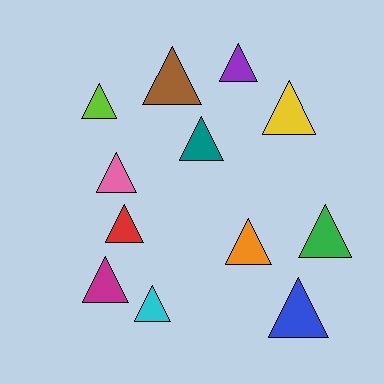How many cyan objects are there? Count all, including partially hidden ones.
There is 1 cyan object.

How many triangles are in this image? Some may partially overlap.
There are 12 triangles.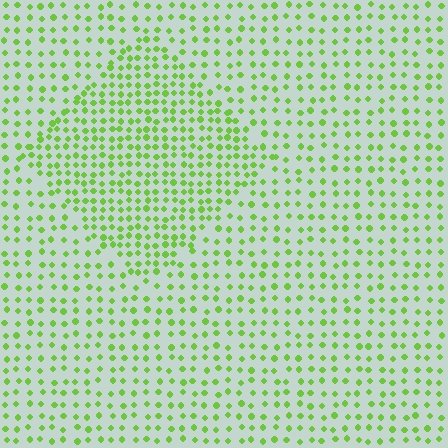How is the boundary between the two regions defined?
The boundary is defined by a change in element density (approximately 1.7x ratio). All elements are the same color, size, and shape.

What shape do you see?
I see a diamond.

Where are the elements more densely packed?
The elements are more densely packed inside the diamond boundary.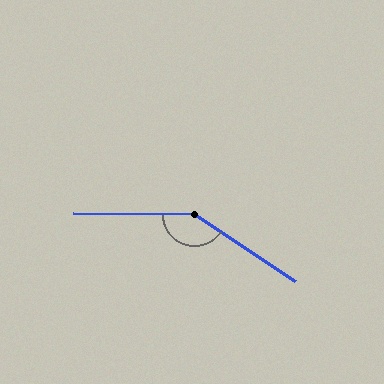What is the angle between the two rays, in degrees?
Approximately 147 degrees.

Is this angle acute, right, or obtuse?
It is obtuse.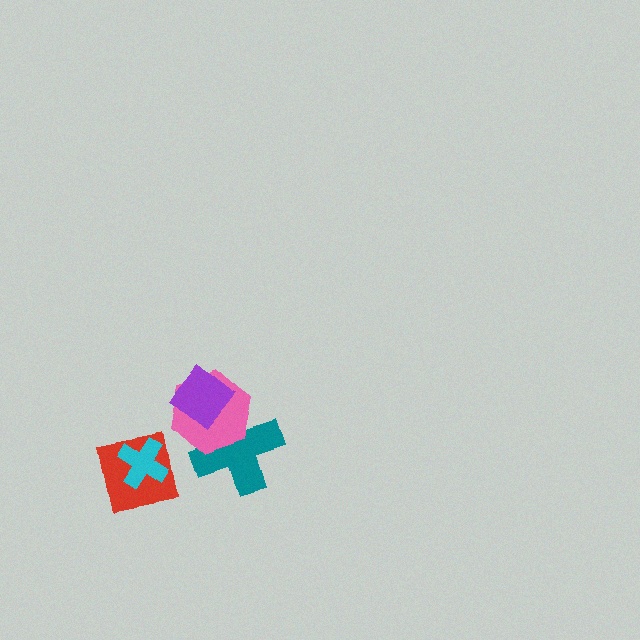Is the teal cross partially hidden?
Yes, it is partially covered by another shape.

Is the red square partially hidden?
Yes, it is partially covered by another shape.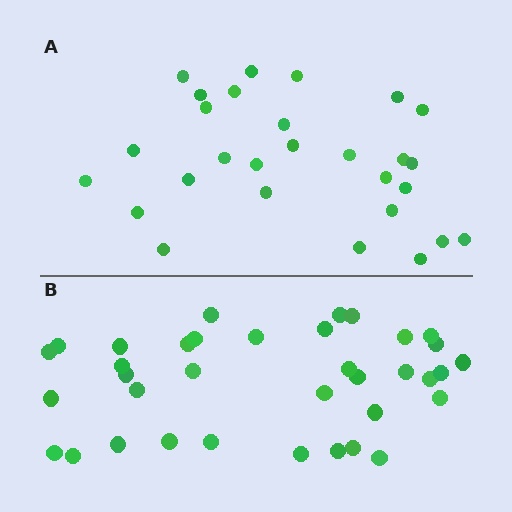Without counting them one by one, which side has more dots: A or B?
Region B (the bottom region) has more dots.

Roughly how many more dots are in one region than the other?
Region B has roughly 8 or so more dots than region A.